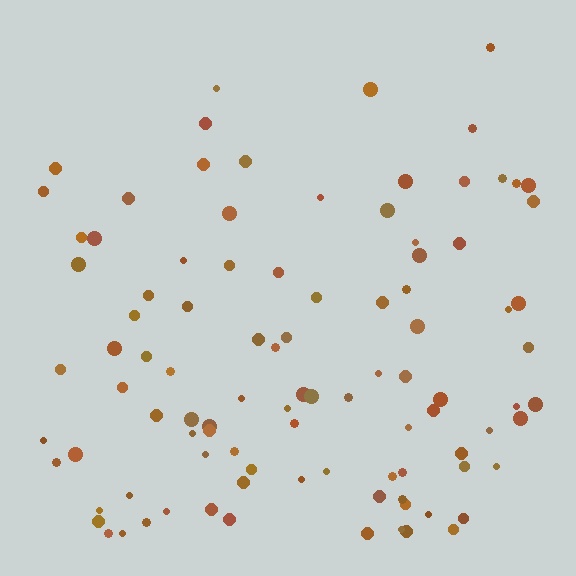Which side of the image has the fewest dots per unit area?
The top.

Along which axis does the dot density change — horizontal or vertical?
Vertical.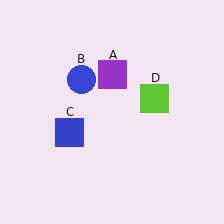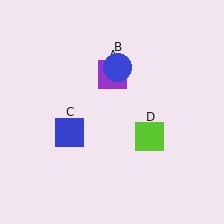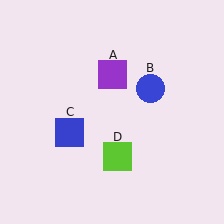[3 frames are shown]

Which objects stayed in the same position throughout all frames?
Purple square (object A) and blue square (object C) remained stationary.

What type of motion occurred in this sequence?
The blue circle (object B), lime square (object D) rotated clockwise around the center of the scene.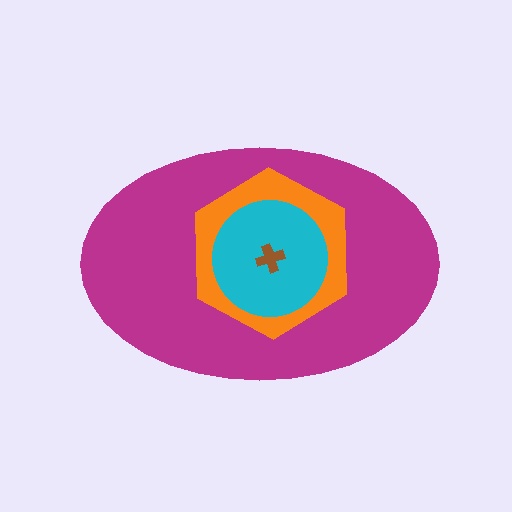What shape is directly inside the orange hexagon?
The cyan circle.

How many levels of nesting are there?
4.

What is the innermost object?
The brown cross.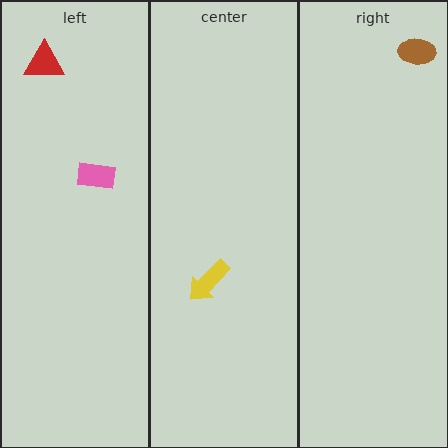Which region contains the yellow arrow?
The center region.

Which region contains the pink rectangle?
The left region.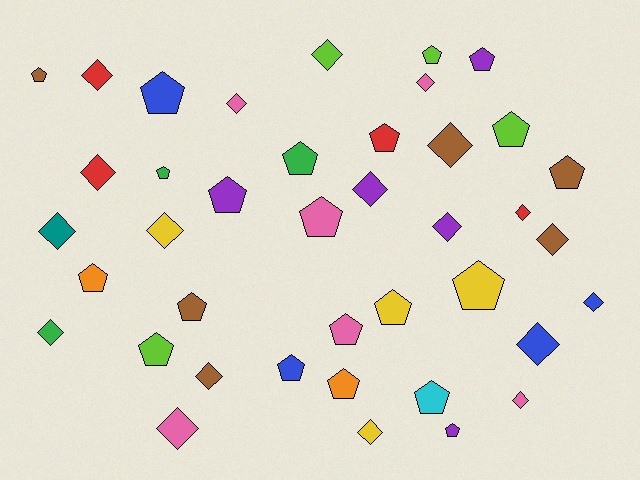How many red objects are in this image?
There are 4 red objects.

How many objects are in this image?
There are 40 objects.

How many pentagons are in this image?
There are 21 pentagons.